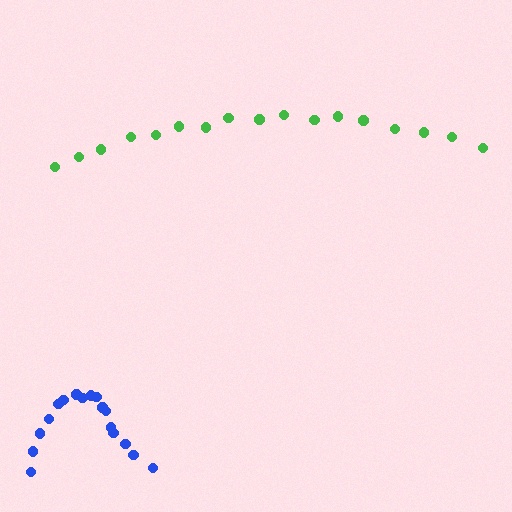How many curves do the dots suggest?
There are 2 distinct paths.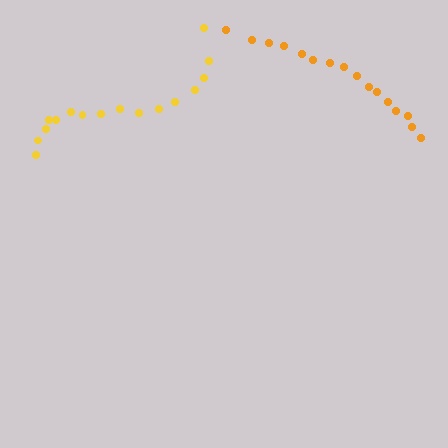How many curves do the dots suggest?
There are 2 distinct paths.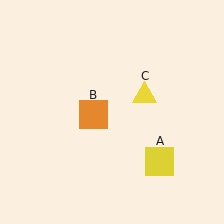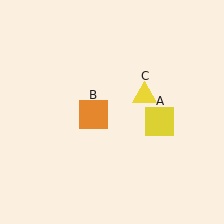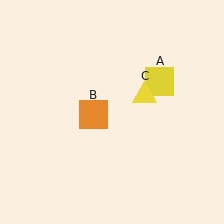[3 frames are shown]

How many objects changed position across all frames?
1 object changed position: yellow square (object A).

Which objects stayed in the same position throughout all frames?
Orange square (object B) and yellow triangle (object C) remained stationary.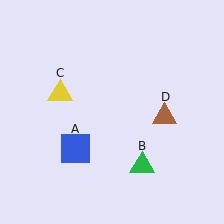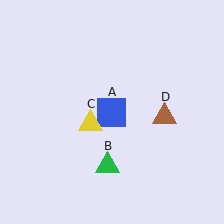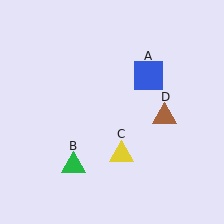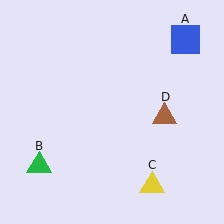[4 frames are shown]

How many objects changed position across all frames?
3 objects changed position: blue square (object A), green triangle (object B), yellow triangle (object C).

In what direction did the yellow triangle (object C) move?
The yellow triangle (object C) moved down and to the right.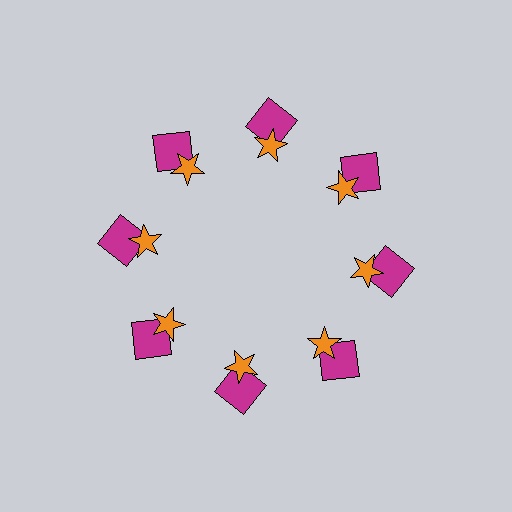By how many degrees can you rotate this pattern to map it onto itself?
The pattern maps onto itself every 45 degrees of rotation.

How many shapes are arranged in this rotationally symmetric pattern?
There are 16 shapes, arranged in 8 groups of 2.